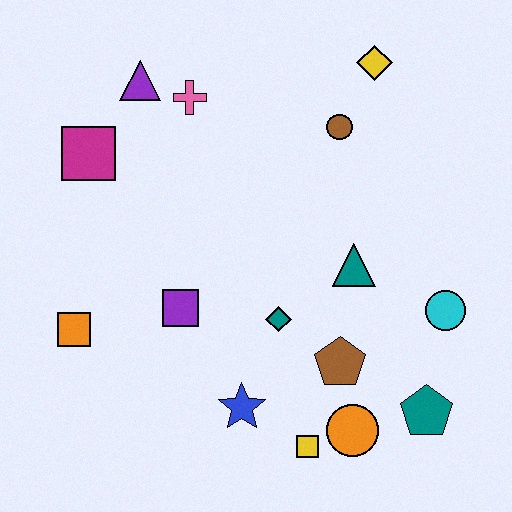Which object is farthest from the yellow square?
The purple triangle is farthest from the yellow square.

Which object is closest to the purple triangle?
The pink cross is closest to the purple triangle.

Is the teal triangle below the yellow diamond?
Yes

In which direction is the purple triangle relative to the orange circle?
The purple triangle is above the orange circle.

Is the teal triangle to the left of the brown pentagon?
No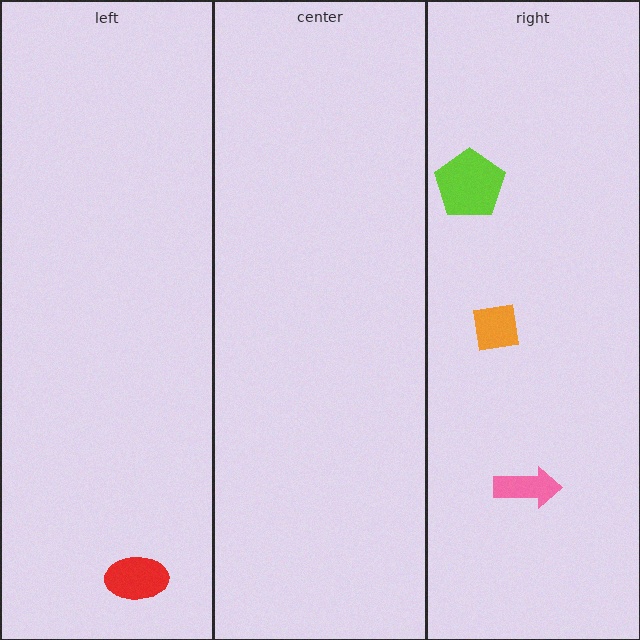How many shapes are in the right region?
3.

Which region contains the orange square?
The right region.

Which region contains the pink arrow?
The right region.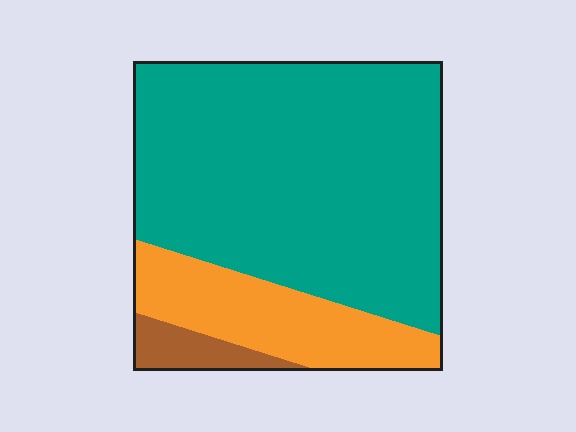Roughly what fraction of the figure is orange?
Orange takes up between a sixth and a third of the figure.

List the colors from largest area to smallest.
From largest to smallest: teal, orange, brown.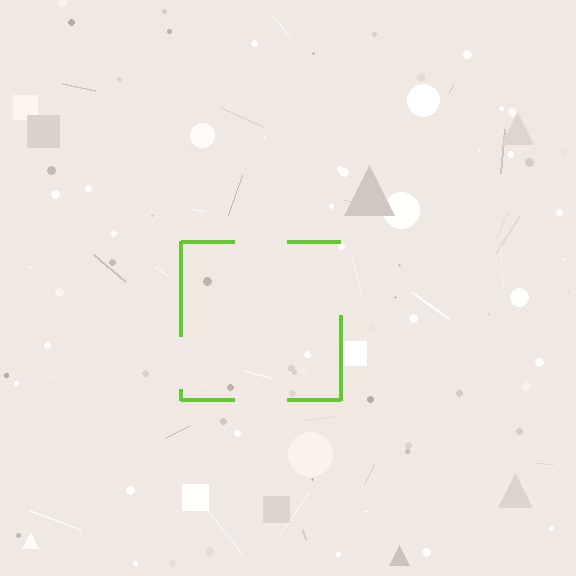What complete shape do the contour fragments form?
The contour fragments form a square.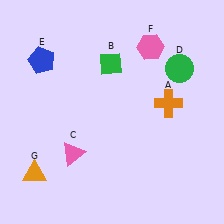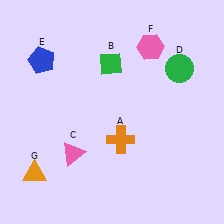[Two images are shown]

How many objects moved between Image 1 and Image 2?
1 object moved between the two images.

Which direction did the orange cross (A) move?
The orange cross (A) moved left.